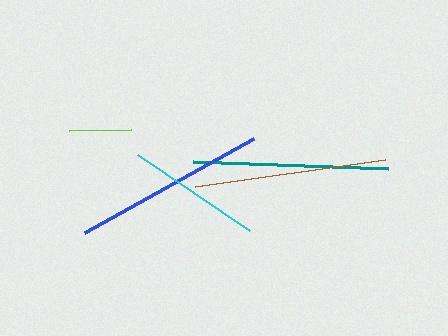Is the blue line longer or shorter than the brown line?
The blue line is longer than the brown line.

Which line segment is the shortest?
The lime line is the shortest at approximately 62 pixels.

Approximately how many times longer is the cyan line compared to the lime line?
The cyan line is approximately 2.2 times the length of the lime line.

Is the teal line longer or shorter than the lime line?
The teal line is longer than the lime line.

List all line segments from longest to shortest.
From longest to shortest: teal, blue, brown, cyan, lime.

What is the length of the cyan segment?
The cyan segment is approximately 135 pixels long.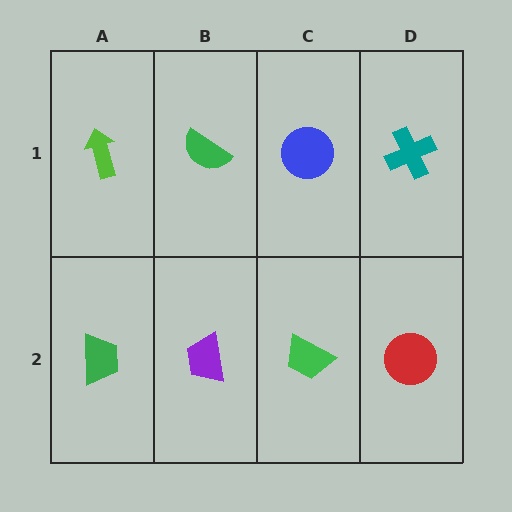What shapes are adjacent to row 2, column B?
A green semicircle (row 1, column B), a green trapezoid (row 2, column A), a green trapezoid (row 2, column C).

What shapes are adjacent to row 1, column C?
A green trapezoid (row 2, column C), a green semicircle (row 1, column B), a teal cross (row 1, column D).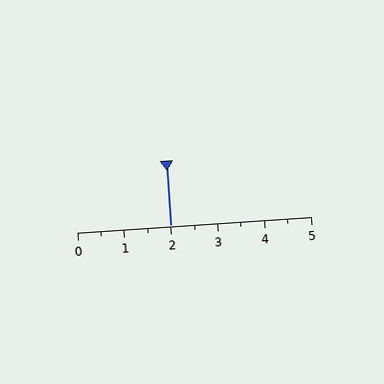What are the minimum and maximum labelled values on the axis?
The axis runs from 0 to 5.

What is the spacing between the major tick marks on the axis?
The major ticks are spaced 1 apart.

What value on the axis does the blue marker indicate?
The marker indicates approximately 2.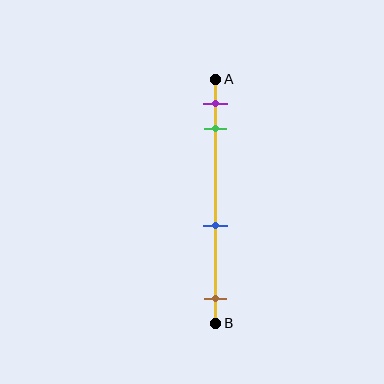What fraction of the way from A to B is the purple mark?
The purple mark is approximately 10% (0.1) of the way from A to B.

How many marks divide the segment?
There are 4 marks dividing the segment.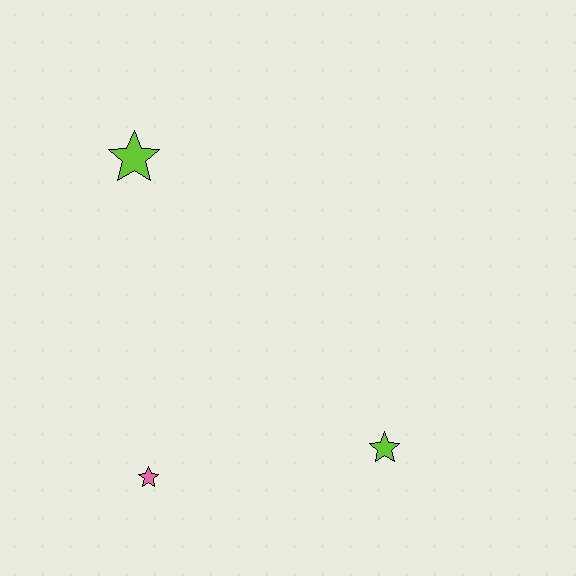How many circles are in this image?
There are no circles.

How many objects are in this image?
There are 3 objects.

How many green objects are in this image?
There are no green objects.